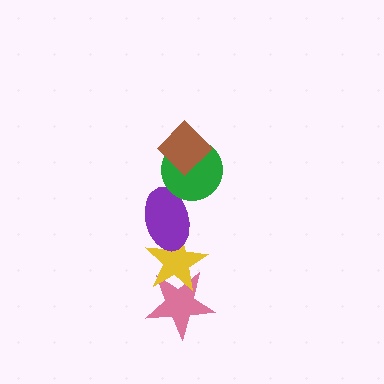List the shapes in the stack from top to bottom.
From top to bottom: the brown diamond, the green circle, the purple ellipse, the yellow star, the pink star.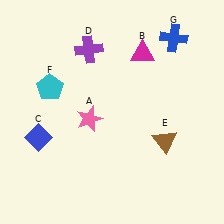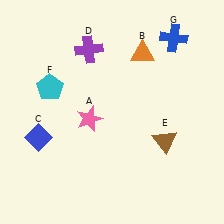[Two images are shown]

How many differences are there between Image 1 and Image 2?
There is 1 difference between the two images.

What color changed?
The triangle (B) changed from magenta in Image 1 to orange in Image 2.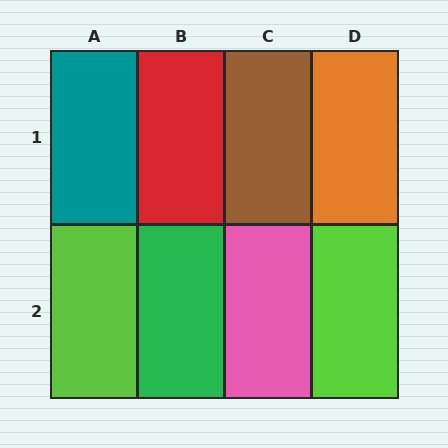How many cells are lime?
2 cells are lime.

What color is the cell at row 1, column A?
Teal.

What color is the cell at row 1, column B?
Red.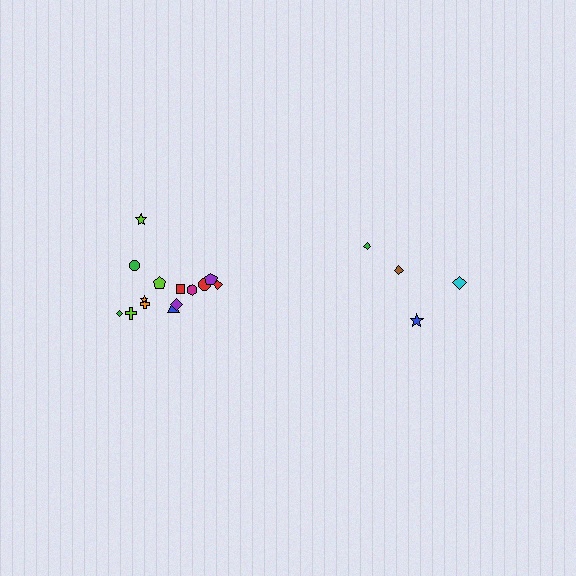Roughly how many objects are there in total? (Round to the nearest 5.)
Roughly 20 objects in total.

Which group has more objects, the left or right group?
The left group.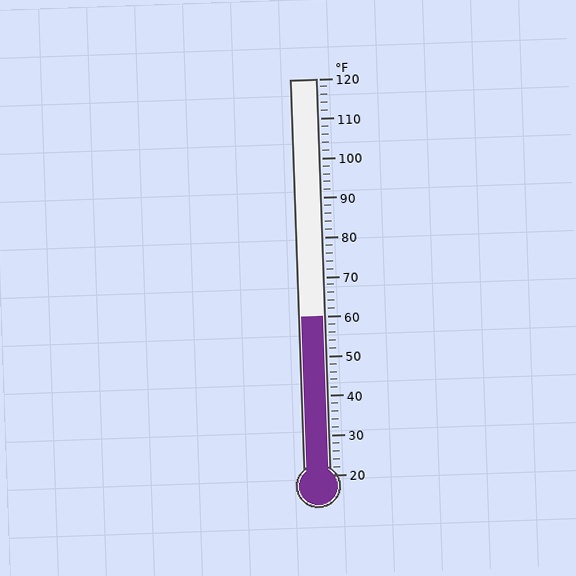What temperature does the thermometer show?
The thermometer shows approximately 60°F.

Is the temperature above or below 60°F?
The temperature is at 60°F.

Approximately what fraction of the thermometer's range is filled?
The thermometer is filled to approximately 40% of its range.